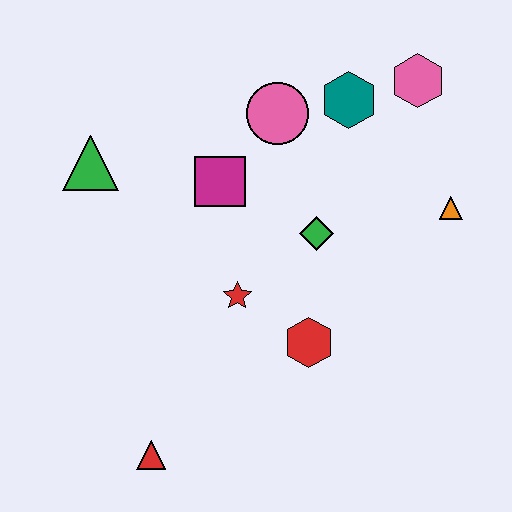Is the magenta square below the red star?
No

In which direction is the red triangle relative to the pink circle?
The red triangle is below the pink circle.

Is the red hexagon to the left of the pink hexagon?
Yes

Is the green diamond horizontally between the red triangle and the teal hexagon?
Yes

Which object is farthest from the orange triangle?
The red triangle is farthest from the orange triangle.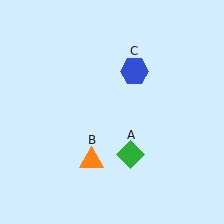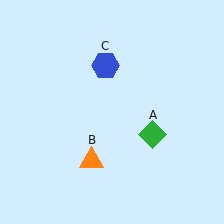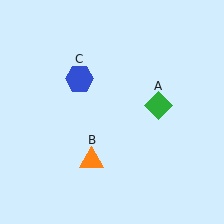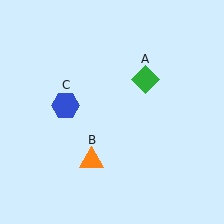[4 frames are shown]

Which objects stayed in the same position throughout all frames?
Orange triangle (object B) remained stationary.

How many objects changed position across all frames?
2 objects changed position: green diamond (object A), blue hexagon (object C).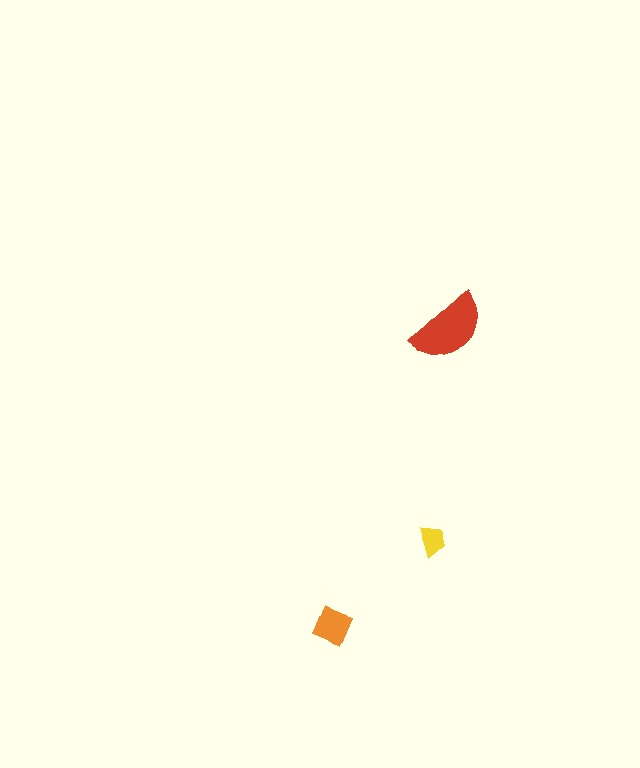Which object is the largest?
The red semicircle.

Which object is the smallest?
The yellow trapezoid.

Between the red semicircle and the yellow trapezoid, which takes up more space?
The red semicircle.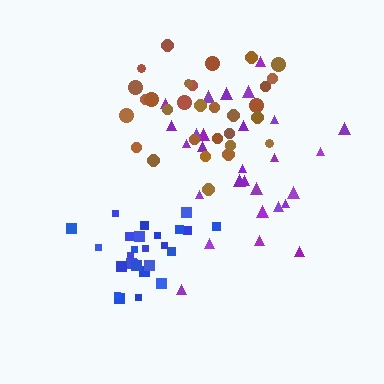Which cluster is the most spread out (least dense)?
Purple.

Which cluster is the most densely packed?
Blue.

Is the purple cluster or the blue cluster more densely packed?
Blue.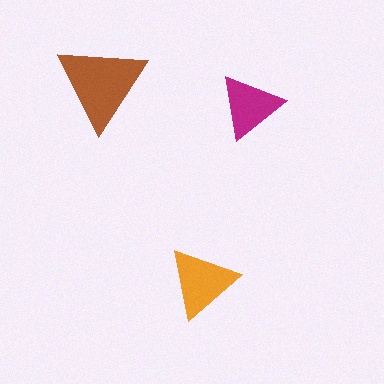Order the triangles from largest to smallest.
the brown one, the orange one, the magenta one.